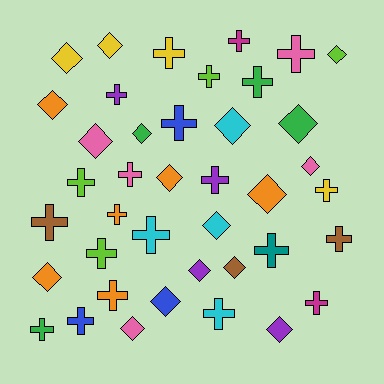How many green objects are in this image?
There are 4 green objects.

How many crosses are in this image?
There are 22 crosses.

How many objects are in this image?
There are 40 objects.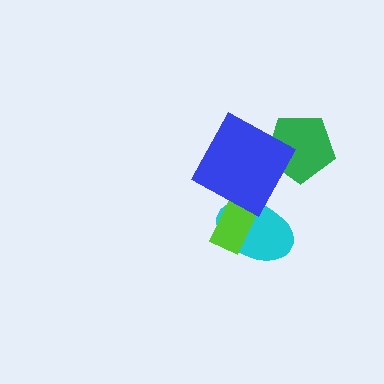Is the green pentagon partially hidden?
Yes, it is partially covered by another shape.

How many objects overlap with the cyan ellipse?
2 objects overlap with the cyan ellipse.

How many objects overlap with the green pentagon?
1 object overlaps with the green pentagon.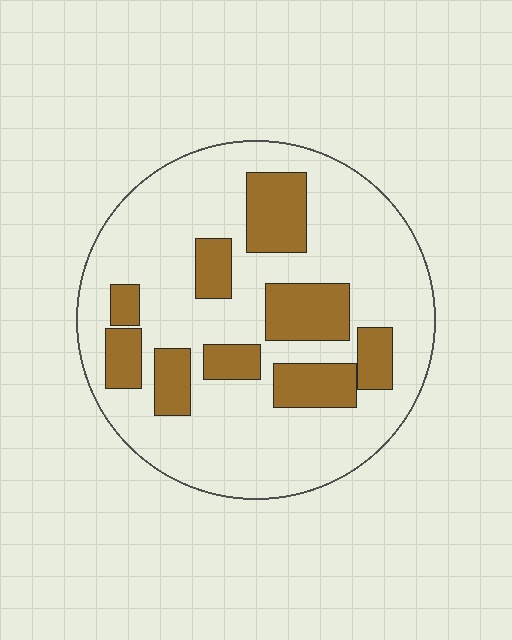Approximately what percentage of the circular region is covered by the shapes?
Approximately 25%.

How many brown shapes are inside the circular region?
9.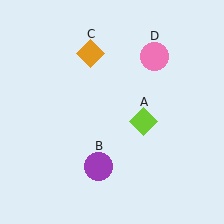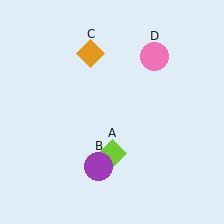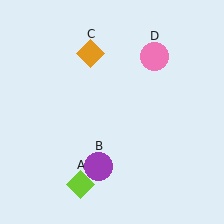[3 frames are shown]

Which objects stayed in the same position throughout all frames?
Purple circle (object B) and orange diamond (object C) and pink circle (object D) remained stationary.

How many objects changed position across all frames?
1 object changed position: lime diamond (object A).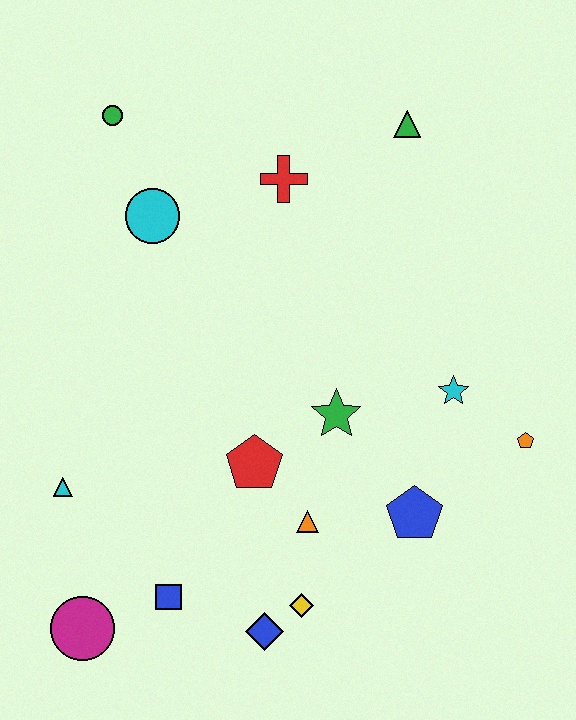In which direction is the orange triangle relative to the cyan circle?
The orange triangle is below the cyan circle.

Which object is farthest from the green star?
The green circle is farthest from the green star.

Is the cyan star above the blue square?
Yes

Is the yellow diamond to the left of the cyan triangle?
No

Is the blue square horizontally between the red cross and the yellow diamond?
No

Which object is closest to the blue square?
The magenta circle is closest to the blue square.